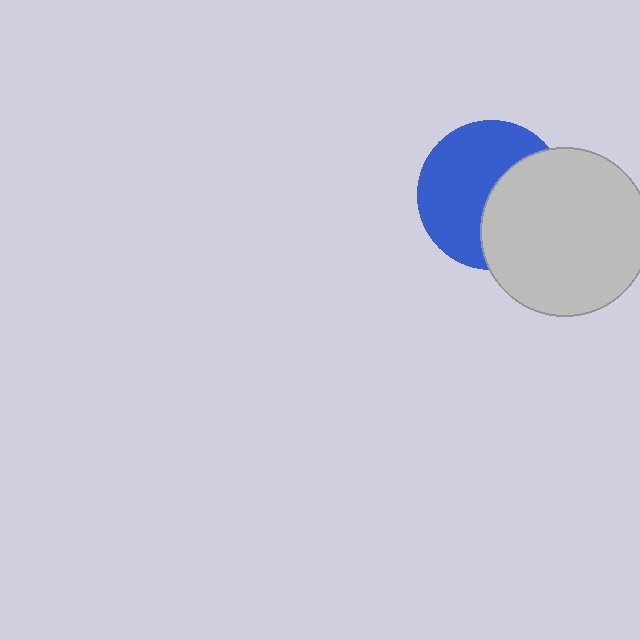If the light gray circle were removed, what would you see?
You would see the complete blue circle.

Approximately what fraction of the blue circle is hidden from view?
Roughly 42% of the blue circle is hidden behind the light gray circle.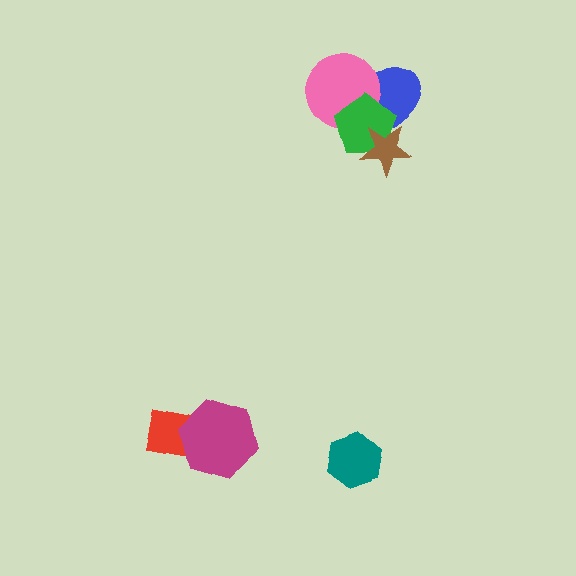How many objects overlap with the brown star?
2 objects overlap with the brown star.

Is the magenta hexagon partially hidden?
No, no other shape covers it.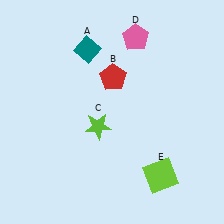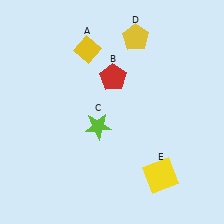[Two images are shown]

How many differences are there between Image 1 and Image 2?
There are 3 differences between the two images.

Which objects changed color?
A changed from teal to yellow. D changed from pink to yellow. E changed from lime to yellow.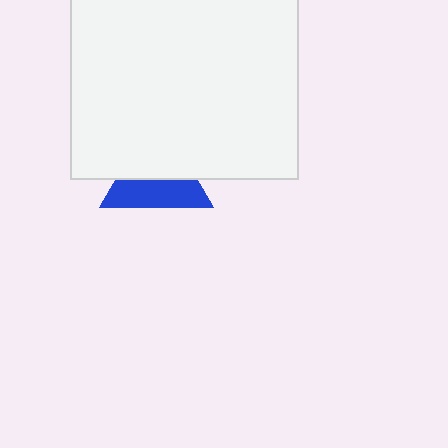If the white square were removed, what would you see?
You would see the complete blue triangle.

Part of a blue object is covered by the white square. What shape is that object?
It is a triangle.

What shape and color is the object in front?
The object in front is a white square.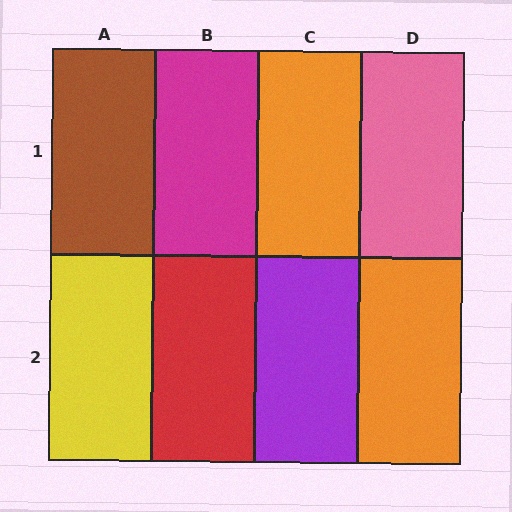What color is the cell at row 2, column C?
Purple.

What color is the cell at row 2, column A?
Yellow.